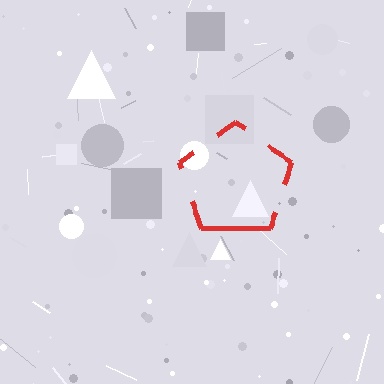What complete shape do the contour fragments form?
The contour fragments form a pentagon.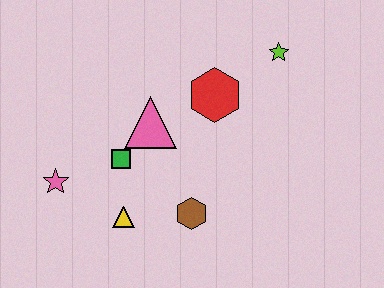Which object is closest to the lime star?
The red hexagon is closest to the lime star.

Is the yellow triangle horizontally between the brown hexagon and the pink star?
Yes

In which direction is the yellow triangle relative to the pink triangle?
The yellow triangle is below the pink triangle.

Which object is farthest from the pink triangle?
The lime star is farthest from the pink triangle.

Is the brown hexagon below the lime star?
Yes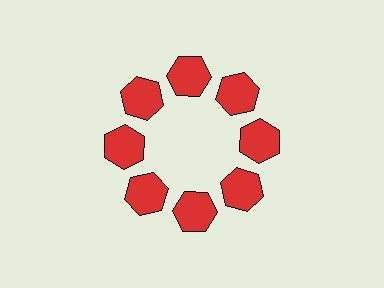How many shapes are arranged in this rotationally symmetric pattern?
There are 8 shapes, arranged in 8 groups of 1.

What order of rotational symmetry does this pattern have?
This pattern has 8-fold rotational symmetry.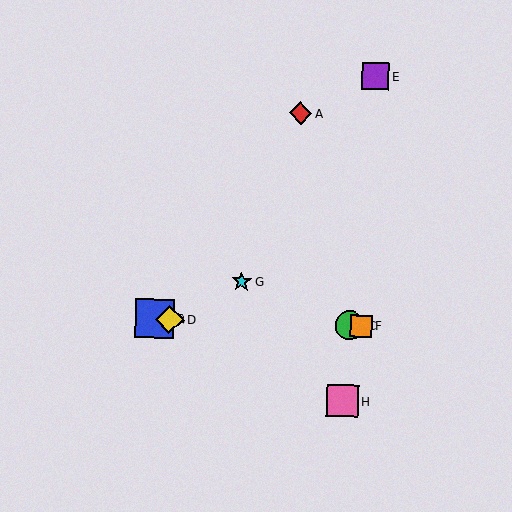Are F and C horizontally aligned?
Yes, both are at y≈326.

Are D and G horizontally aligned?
No, D is at y≈319 and G is at y≈282.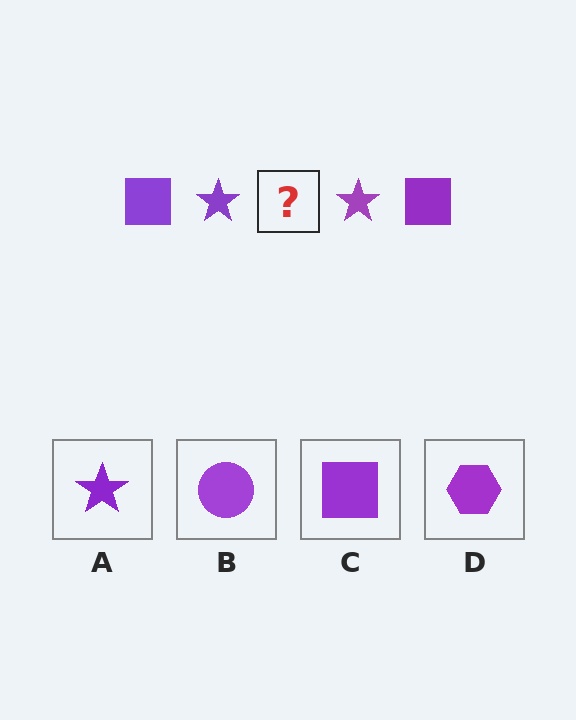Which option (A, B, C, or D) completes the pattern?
C.